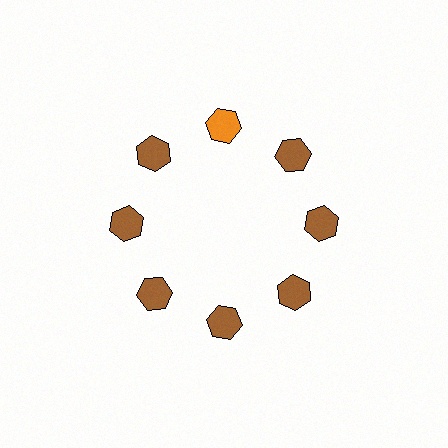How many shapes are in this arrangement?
There are 8 shapes arranged in a ring pattern.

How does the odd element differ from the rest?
It has a different color: orange instead of brown.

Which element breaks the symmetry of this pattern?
The orange hexagon at roughly the 12 o'clock position breaks the symmetry. All other shapes are brown hexagons.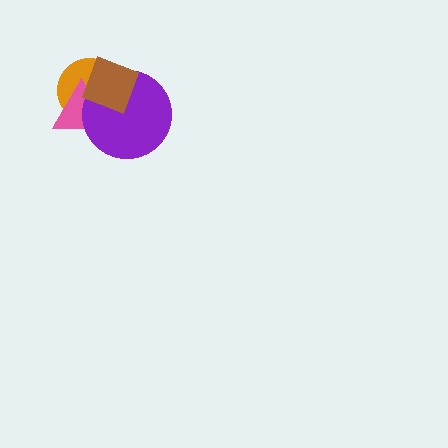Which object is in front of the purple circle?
The brown diamond is in front of the purple circle.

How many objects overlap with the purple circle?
3 objects overlap with the purple circle.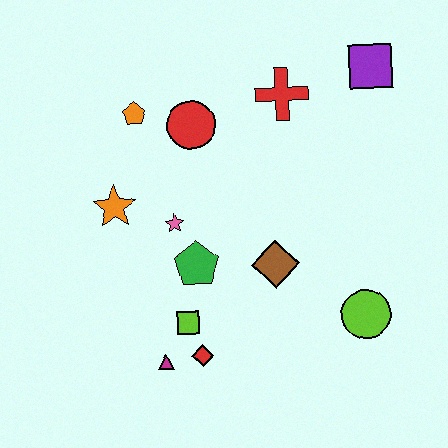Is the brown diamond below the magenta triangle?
No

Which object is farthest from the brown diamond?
The purple square is farthest from the brown diamond.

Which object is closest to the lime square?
The red diamond is closest to the lime square.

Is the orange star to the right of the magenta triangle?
No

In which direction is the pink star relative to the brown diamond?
The pink star is to the left of the brown diamond.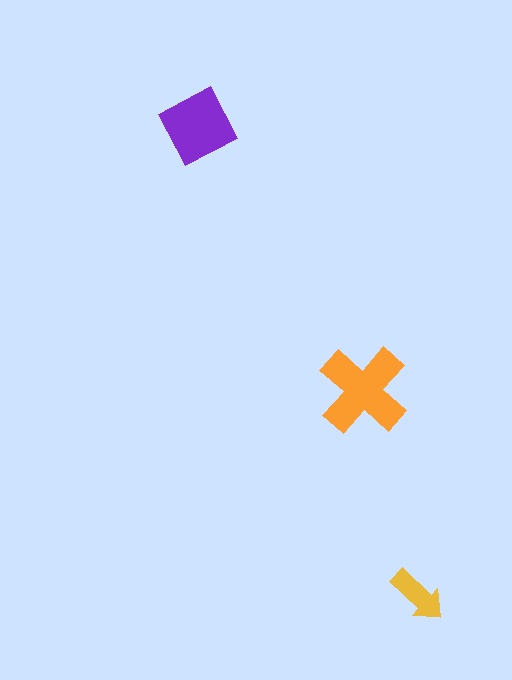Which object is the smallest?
The yellow arrow.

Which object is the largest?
The orange cross.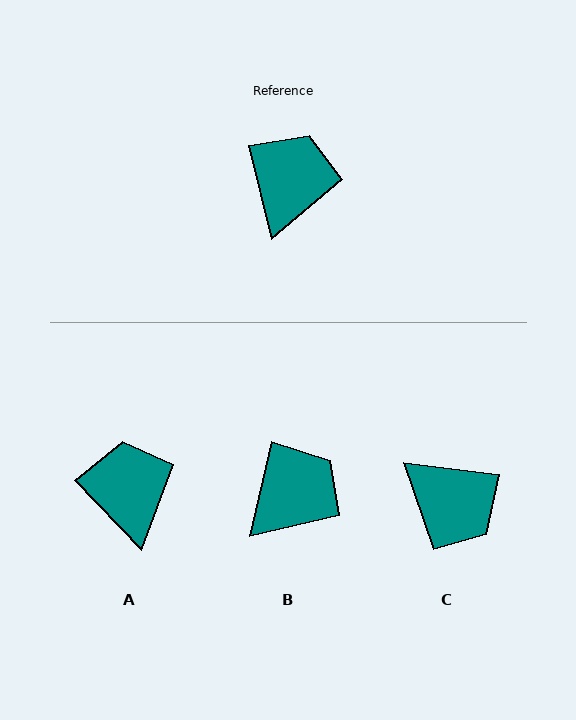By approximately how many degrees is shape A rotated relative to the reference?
Approximately 30 degrees counter-clockwise.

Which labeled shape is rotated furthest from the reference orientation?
C, about 111 degrees away.